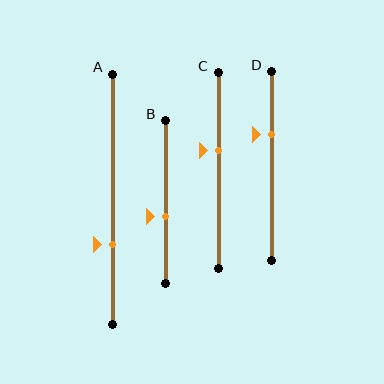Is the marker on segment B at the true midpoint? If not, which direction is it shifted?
No, the marker on segment B is shifted downward by about 9% of the segment length.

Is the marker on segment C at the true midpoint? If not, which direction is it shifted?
No, the marker on segment C is shifted upward by about 10% of the segment length.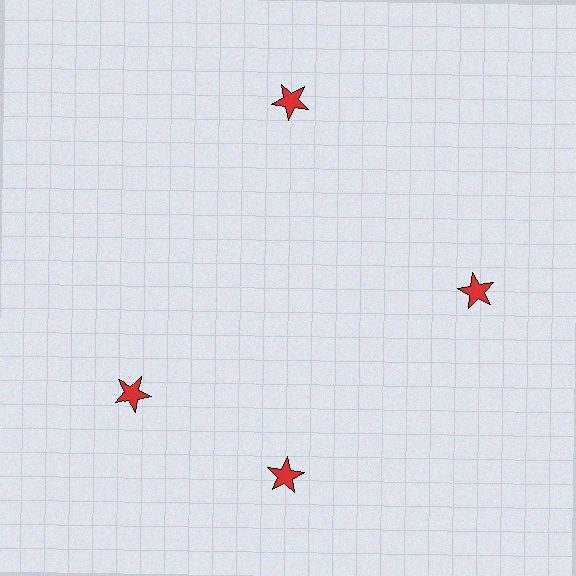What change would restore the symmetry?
The symmetry would be restored by rotating it back into even spacing with its neighbors so that all 4 stars sit at equal angles and equal distance from the center.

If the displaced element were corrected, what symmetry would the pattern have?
It would have 4-fold rotational symmetry — the pattern would map onto itself every 90 degrees.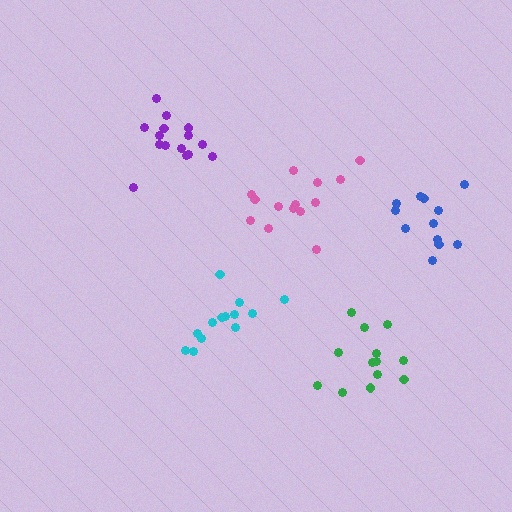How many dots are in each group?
Group 1: 13 dots, Group 2: 13 dots, Group 3: 14 dots, Group 4: 15 dots, Group 5: 12 dots (67 total).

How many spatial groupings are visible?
There are 5 spatial groupings.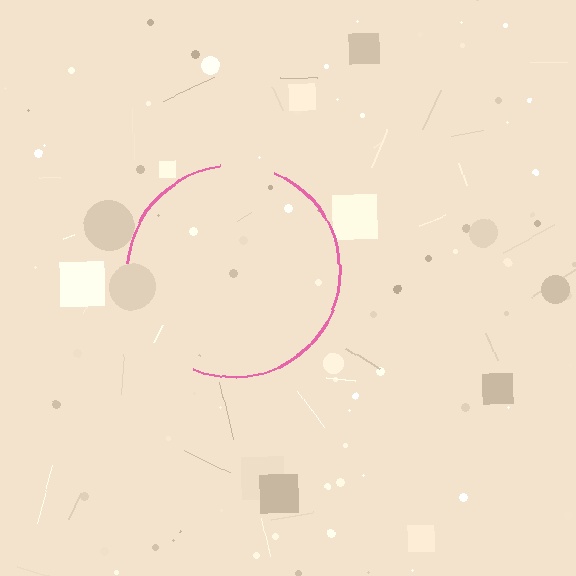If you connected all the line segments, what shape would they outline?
They would outline a circle.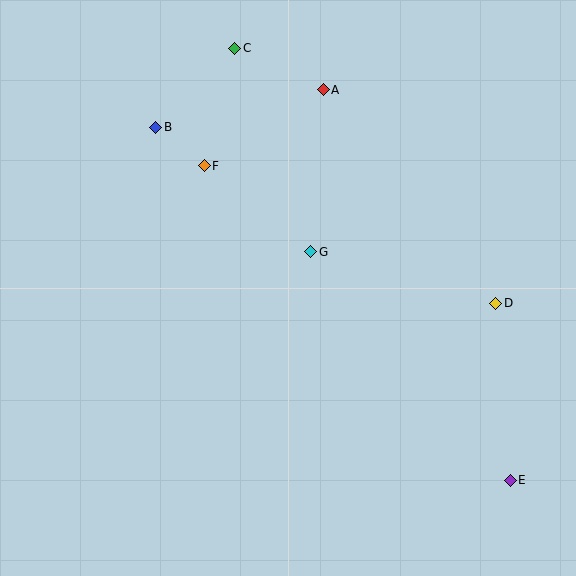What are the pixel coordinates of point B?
Point B is at (156, 127).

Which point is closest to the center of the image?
Point G at (310, 252) is closest to the center.